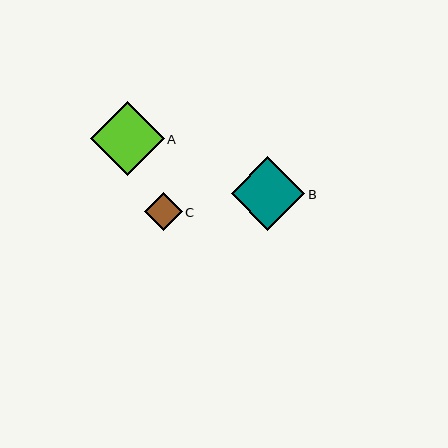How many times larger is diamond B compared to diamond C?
Diamond B is approximately 2.0 times the size of diamond C.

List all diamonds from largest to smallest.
From largest to smallest: A, B, C.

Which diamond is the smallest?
Diamond C is the smallest with a size of approximately 38 pixels.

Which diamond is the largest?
Diamond A is the largest with a size of approximately 74 pixels.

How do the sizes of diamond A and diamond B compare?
Diamond A and diamond B are approximately the same size.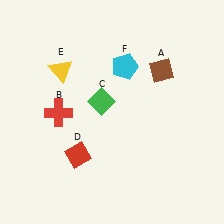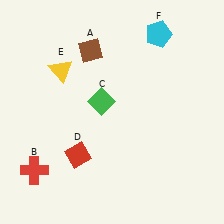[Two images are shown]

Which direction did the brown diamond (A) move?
The brown diamond (A) moved left.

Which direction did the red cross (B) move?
The red cross (B) moved down.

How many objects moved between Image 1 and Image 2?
3 objects moved between the two images.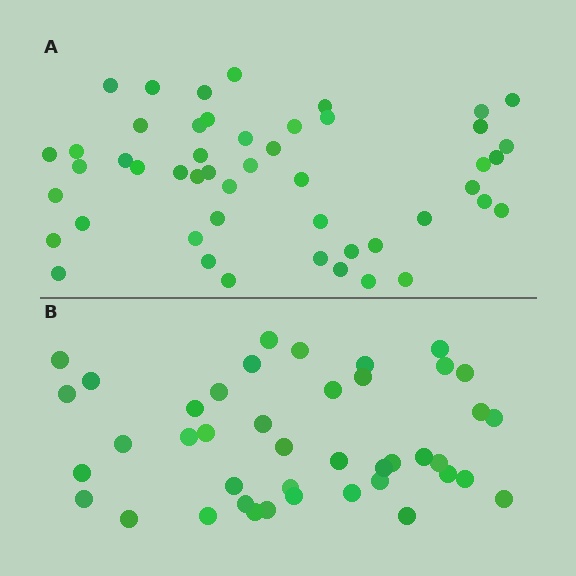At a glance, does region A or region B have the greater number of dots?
Region A (the top region) has more dots.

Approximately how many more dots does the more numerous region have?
Region A has roughly 8 or so more dots than region B.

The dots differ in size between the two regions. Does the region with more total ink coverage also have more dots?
No. Region B has more total ink coverage because its dots are larger, but region A actually contains more individual dots. Total area can be misleading — the number of items is what matters here.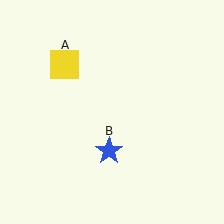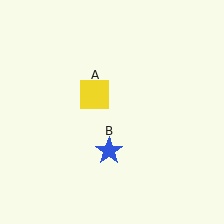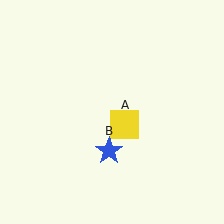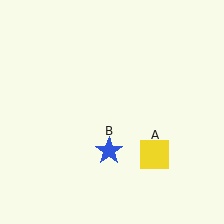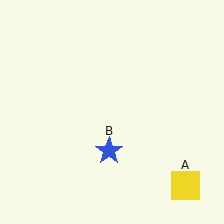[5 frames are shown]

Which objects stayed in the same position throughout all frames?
Blue star (object B) remained stationary.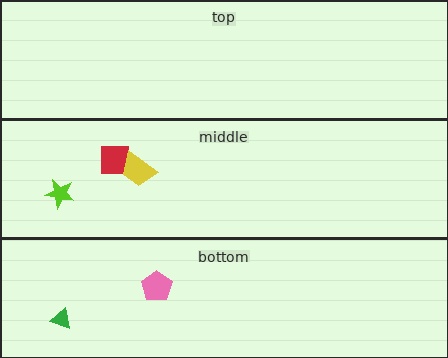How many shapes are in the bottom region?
2.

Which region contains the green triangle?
The bottom region.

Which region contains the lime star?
The middle region.